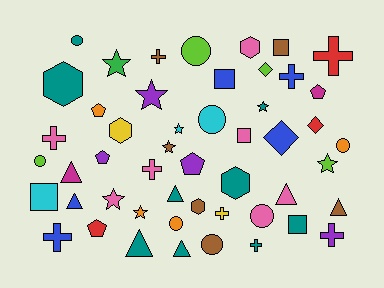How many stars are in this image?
There are 8 stars.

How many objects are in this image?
There are 50 objects.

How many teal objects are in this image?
There are 9 teal objects.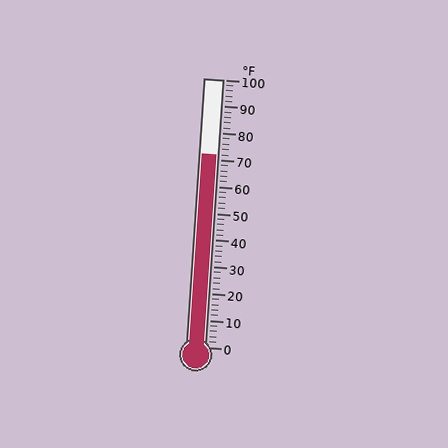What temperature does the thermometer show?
The thermometer shows approximately 72°F.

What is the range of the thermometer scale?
The thermometer scale ranges from 0°F to 100°F.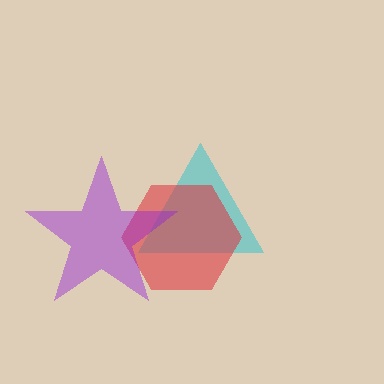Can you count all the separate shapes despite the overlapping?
Yes, there are 3 separate shapes.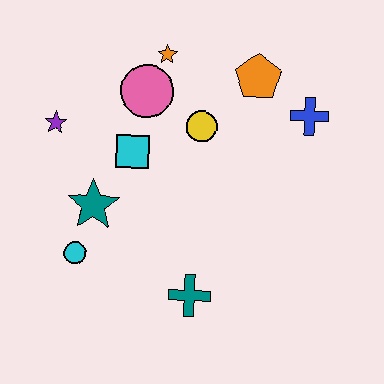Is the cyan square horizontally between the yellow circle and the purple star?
Yes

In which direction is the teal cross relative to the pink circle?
The teal cross is below the pink circle.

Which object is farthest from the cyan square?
The blue cross is farthest from the cyan square.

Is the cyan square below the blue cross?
Yes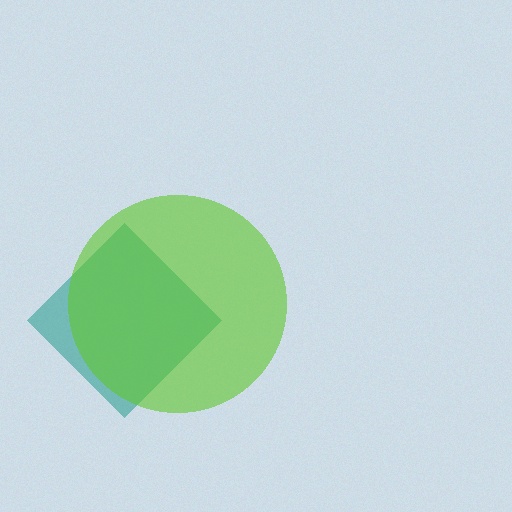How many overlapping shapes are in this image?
There are 2 overlapping shapes in the image.